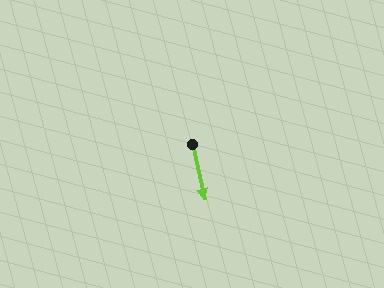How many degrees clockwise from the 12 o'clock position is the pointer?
Approximately 167 degrees.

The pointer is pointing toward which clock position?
Roughly 6 o'clock.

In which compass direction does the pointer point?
South.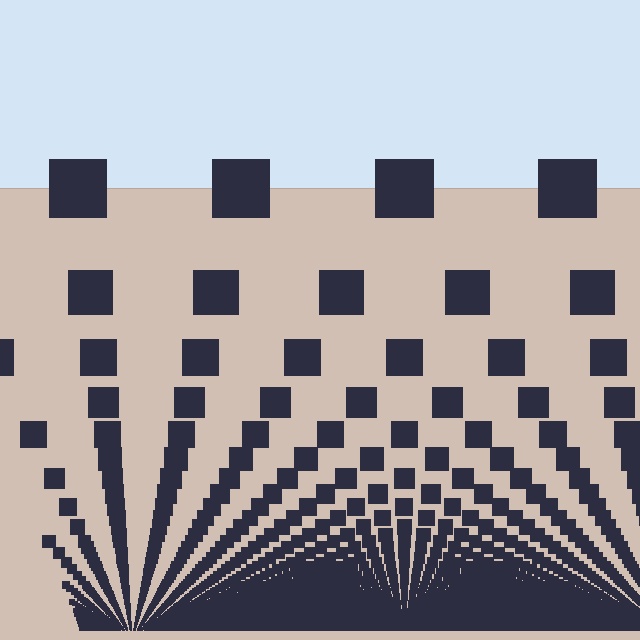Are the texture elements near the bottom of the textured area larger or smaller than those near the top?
Smaller. The gradient is inverted — elements near the bottom are smaller and denser.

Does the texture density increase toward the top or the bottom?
Density increases toward the bottom.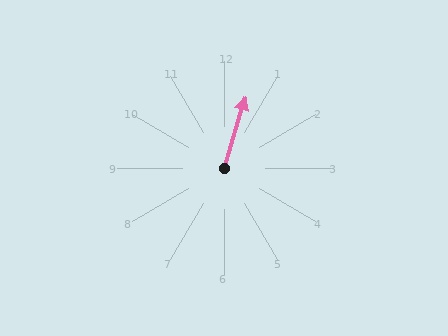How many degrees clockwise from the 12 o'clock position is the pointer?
Approximately 16 degrees.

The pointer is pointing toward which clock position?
Roughly 1 o'clock.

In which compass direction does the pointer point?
North.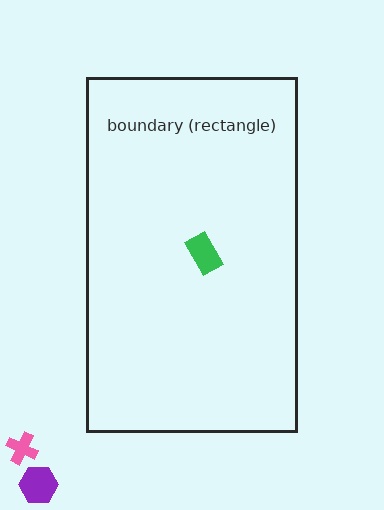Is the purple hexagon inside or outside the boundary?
Outside.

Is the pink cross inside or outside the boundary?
Outside.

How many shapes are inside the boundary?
1 inside, 2 outside.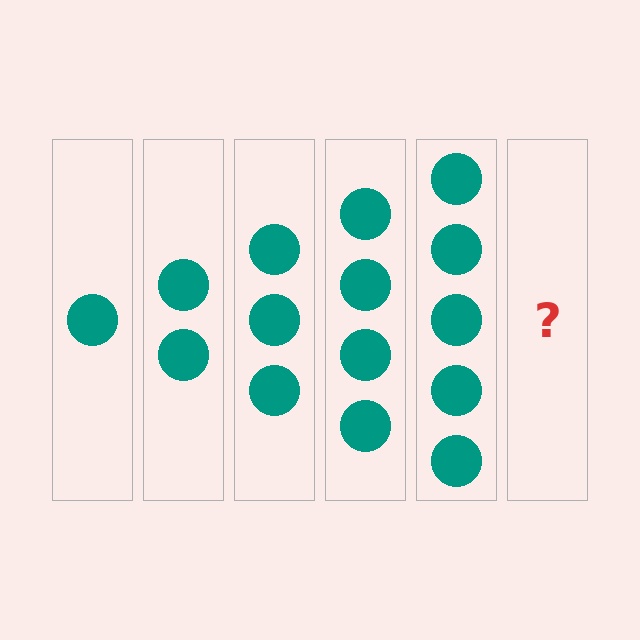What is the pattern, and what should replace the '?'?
The pattern is that each step adds one more circle. The '?' should be 6 circles.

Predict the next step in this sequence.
The next step is 6 circles.